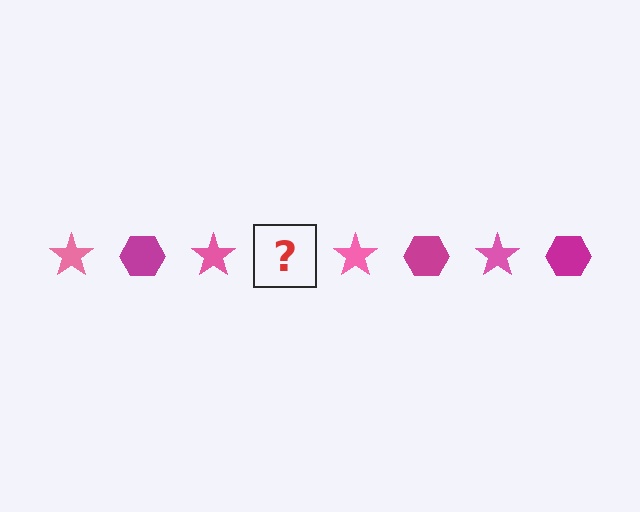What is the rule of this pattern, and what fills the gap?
The rule is that the pattern alternates between pink star and magenta hexagon. The gap should be filled with a magenta hexagon.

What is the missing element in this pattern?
The missing element is a magenta hexagon.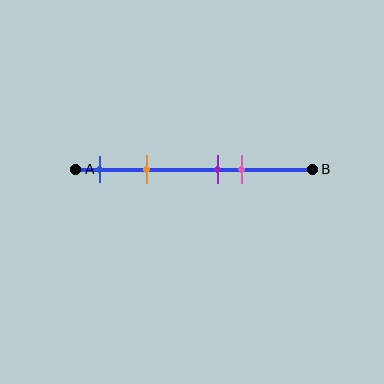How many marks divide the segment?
There are 4 marks dividing the segment.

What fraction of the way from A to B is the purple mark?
The purple mark is approximately 60% (0.6) of the way from A to B.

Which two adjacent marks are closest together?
The purple and pink marks are the closest adjacent pair.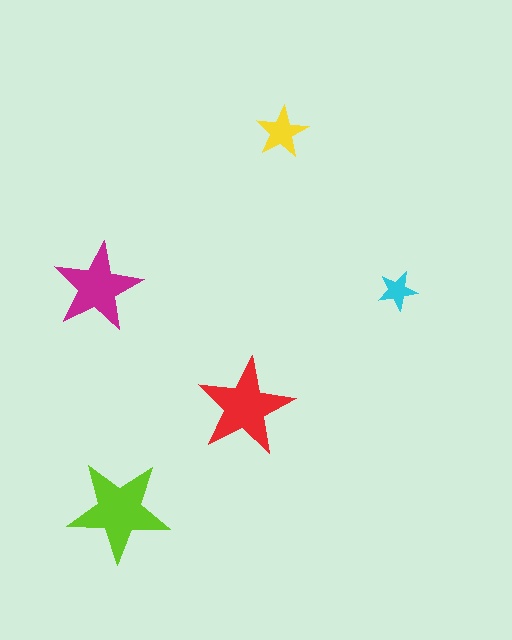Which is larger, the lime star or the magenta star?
The lime one.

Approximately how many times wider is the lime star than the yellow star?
About 2 times wider.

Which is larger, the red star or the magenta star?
The red one.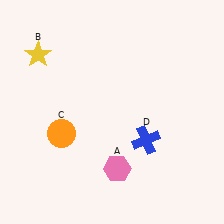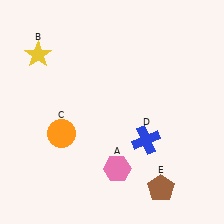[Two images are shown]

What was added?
A brown pentagon (E) was added in Image 2.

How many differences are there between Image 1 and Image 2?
There is 1 difference between the two images.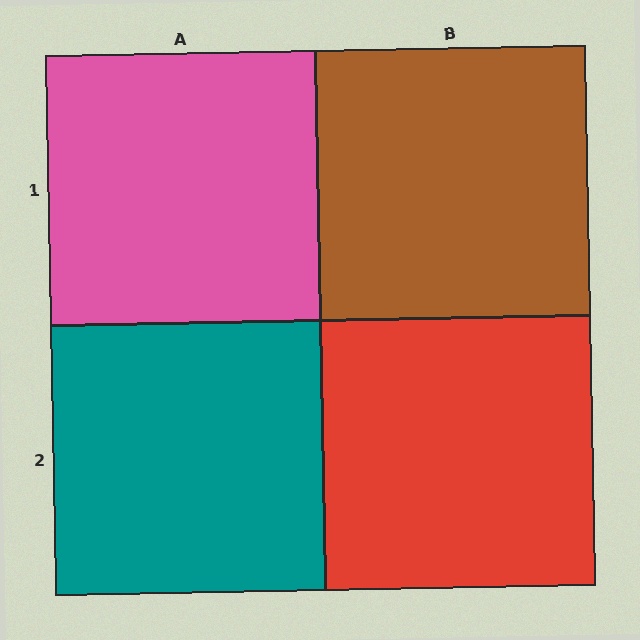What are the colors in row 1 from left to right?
Pink, brown.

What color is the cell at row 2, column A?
Teal.